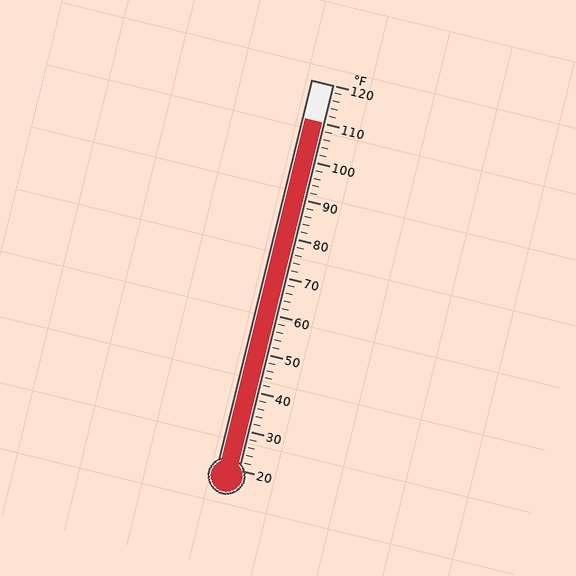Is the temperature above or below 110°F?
The temperature is at 110°F.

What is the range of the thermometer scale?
The thermometer scale ranges from 20°F to 120°F.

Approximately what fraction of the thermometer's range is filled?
The thermometer is filled to approximately 90% of its range.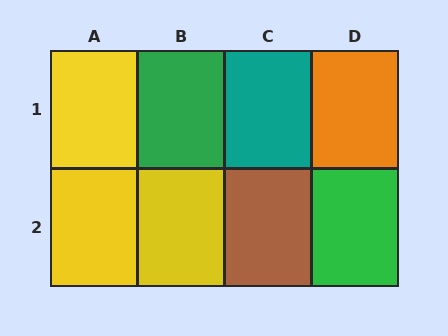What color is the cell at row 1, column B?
Green.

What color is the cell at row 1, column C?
Teal.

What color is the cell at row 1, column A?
Yellow.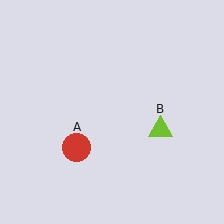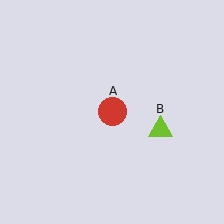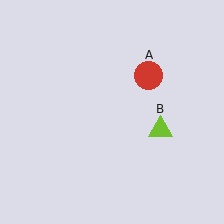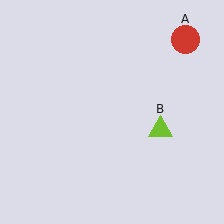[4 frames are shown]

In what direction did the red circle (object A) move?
The red circle (object A) moved up and to the right.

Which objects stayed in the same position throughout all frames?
Lime triangle (object B) remained stationary.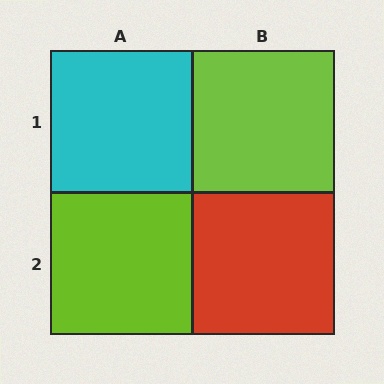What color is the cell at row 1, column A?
Cyan.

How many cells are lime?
2 cells are lime.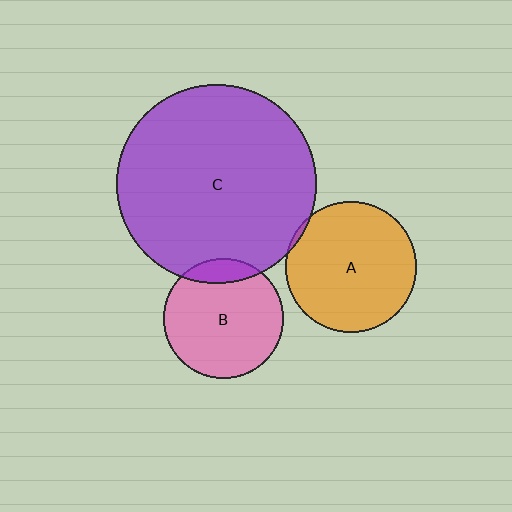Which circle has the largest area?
Circle C (purple).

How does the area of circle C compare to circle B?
Approximately 2.7 times.